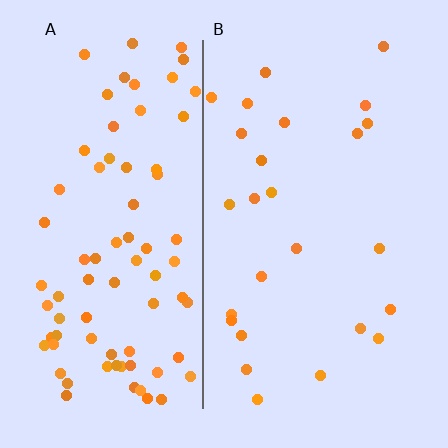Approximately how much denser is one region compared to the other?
Approximately 3.1× — region A over region B.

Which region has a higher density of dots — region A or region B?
A (the left).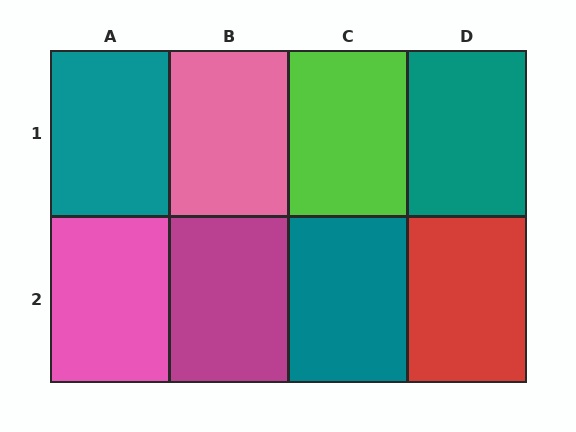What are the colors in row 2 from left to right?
Pink, magenta, teal, red.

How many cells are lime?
1 cell is lime.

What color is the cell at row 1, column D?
Teal.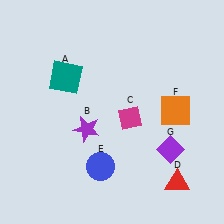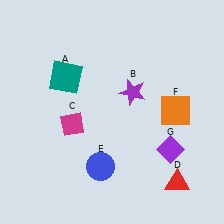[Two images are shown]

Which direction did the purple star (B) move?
The purple star (B) moved right.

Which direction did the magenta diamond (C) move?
The magenta diamond (C) moved left.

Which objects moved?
The objects that moved are: the purple star (B), the magenta diamond (C).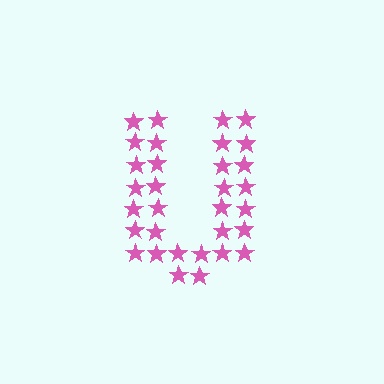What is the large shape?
The large shape is the letter U.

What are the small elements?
The small elements are stars.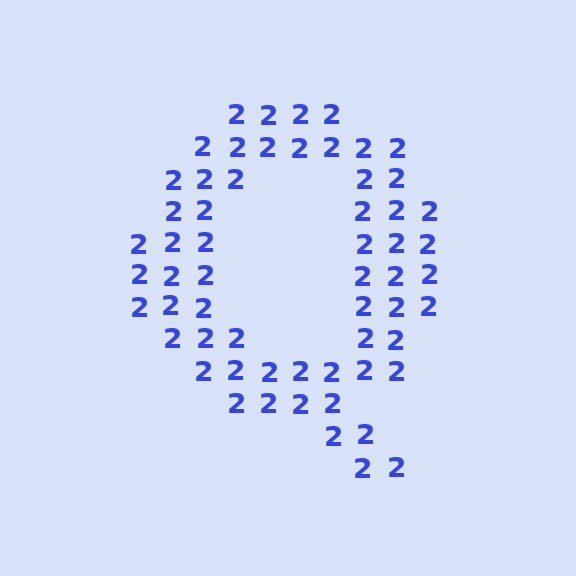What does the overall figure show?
The overall figure shows the letter Q.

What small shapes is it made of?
It is made of small digit 2's.